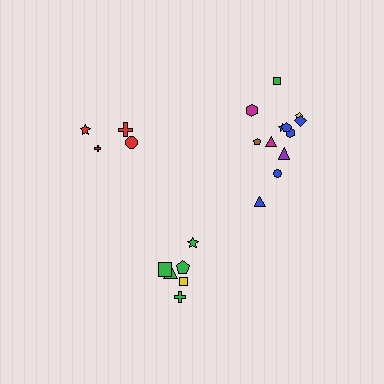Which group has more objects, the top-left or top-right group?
The top-right group.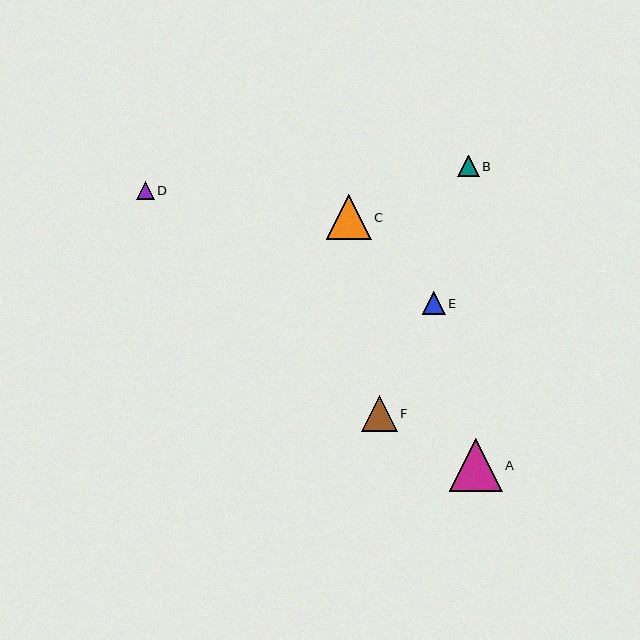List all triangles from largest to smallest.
From largest to smallest: A, C, F, E, B, D.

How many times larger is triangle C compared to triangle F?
Triangle C is approximately 1.3 times the size of triangle F.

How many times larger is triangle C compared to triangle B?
Triangle C is approximately 2.1 times the size of triangle B.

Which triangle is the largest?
Triangle A is the largest with a size of approximately 53 pixels.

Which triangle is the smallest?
Triangle D is the smallest with a size of approximately 18 pixels.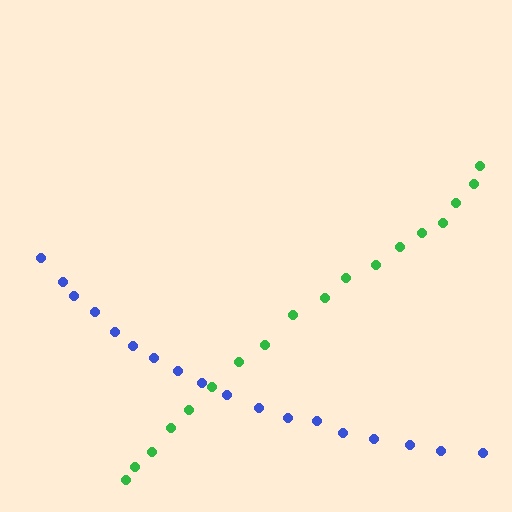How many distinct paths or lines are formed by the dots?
There are 2 distinct paths.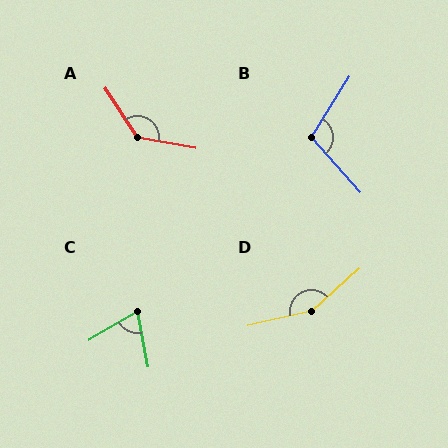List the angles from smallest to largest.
C (70°), B (107°), A (134°), D (151°).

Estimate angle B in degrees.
Approximately 107 degrees.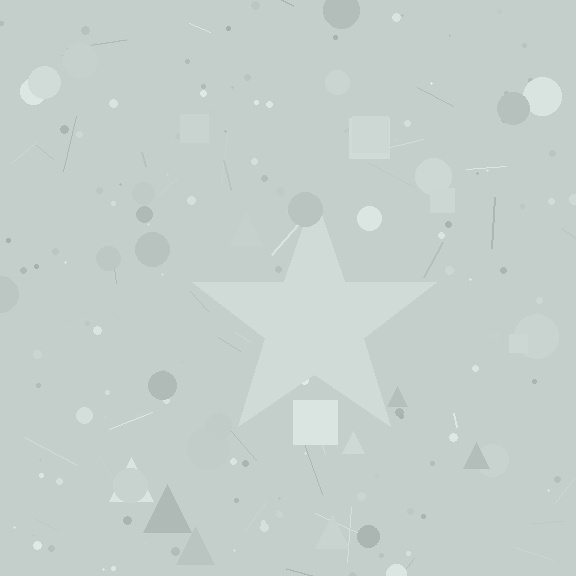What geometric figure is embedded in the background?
A star is embedded in the background.